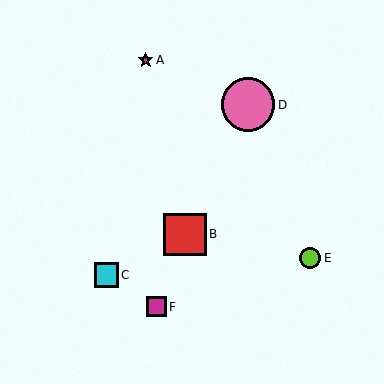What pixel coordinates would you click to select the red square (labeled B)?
Click at (185, 234) to select the red square B.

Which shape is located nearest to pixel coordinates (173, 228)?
The red square (labeled B) at (185, 234) is nearest to that location.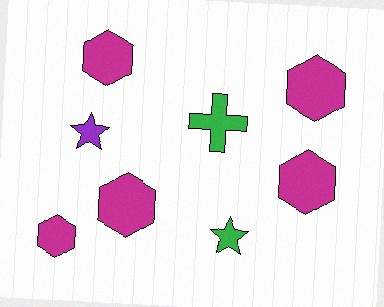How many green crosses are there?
There is 1 green cross.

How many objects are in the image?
There are 8 objects.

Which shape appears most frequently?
Hexagon, with 5 objects.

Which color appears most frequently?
Magenta, with 5 objects.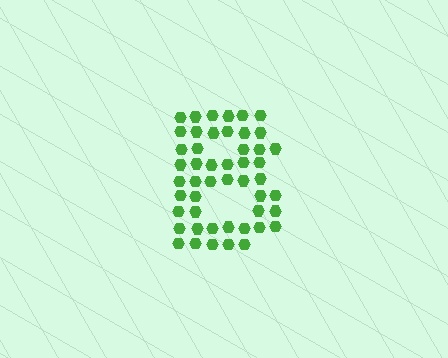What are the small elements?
The small elements are hexagons.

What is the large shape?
The large shape is the letter B.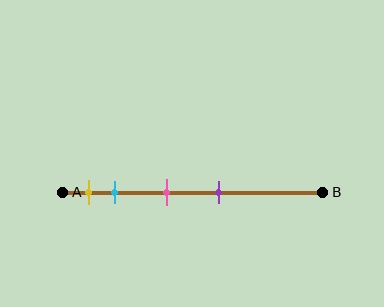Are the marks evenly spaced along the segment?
No, the marks are not evenly spaced.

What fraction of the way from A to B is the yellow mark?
The yellow mark is approximately 10% (0.1) of the way from A to B.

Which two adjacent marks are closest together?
The yellow and cyan marks are the closest adjacent pair.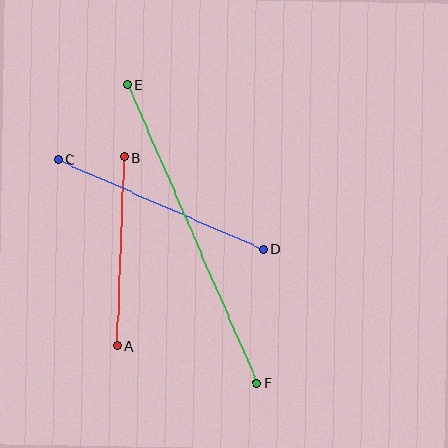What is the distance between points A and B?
The distance is approximately 189 pixels.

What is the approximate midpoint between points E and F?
The midpoint is at approximately (192, 234) pixels.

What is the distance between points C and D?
The distance is approximately 223 pixels.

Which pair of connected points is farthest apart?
Points E and F are farthest apart.